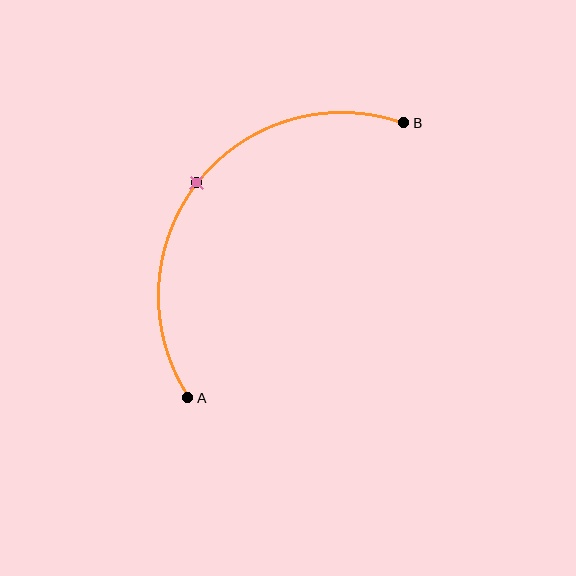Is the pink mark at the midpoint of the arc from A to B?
Yes. The pink mark lies on the arc at equal arc-length from both A and B — it is the arc midpoint.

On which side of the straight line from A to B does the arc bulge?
The arc bulges above and to the left of the straight line connecting A and B.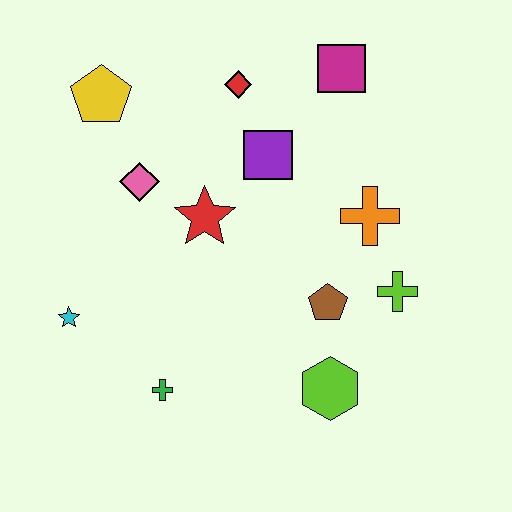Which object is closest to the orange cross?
The lime cross is closest to the orange cross.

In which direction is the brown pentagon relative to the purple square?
The brown pentagon is below the purple square.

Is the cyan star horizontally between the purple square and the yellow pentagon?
No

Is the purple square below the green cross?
No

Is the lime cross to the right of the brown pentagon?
Yes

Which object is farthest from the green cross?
The magenta square is farthest from the green cross.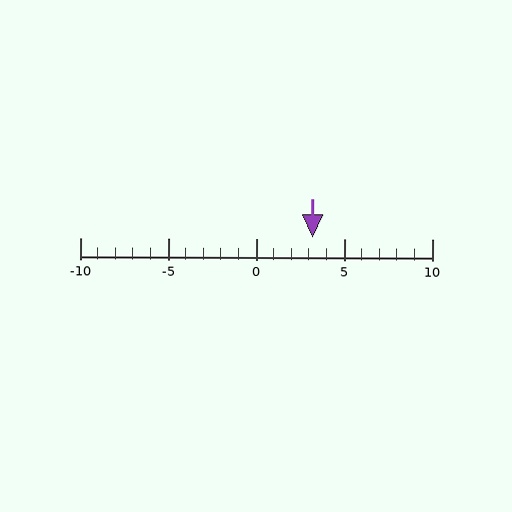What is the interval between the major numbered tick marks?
The major tick marks are spaced 5 units apart.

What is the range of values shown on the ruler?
The ruler shows values from -10 to 10.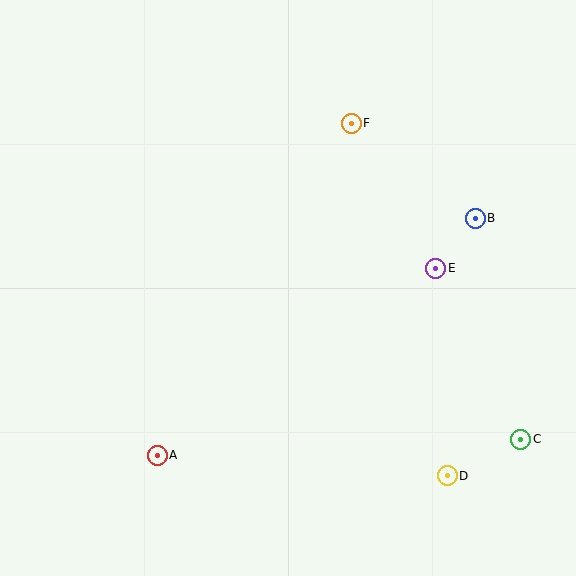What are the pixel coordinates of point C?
Point C is at (521, 439).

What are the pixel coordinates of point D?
Point D is at (447, 476).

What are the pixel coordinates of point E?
Point E is at (436, 268).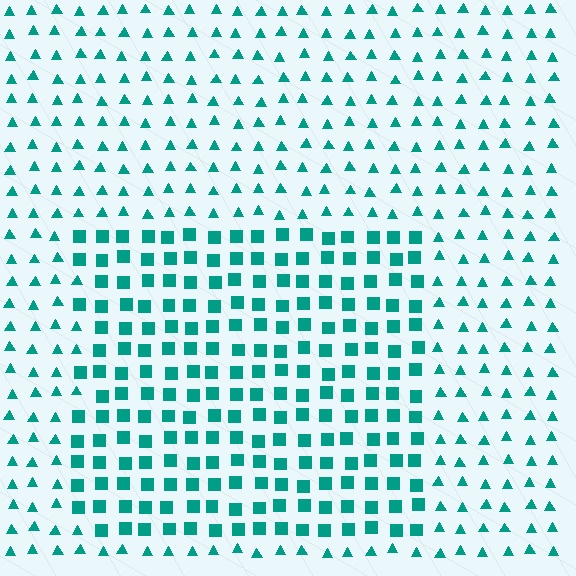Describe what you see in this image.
The image is filled with small teal elements arranged in a uniform grid. A rectangle-shaped region contains squares, while the surrounding area contains triangles. The boundary is defined purely by the change in element shape.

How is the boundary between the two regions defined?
The boundary is defined by a change in element shape: squares inside vs. triangles outside. All elements share the same color and spacing.